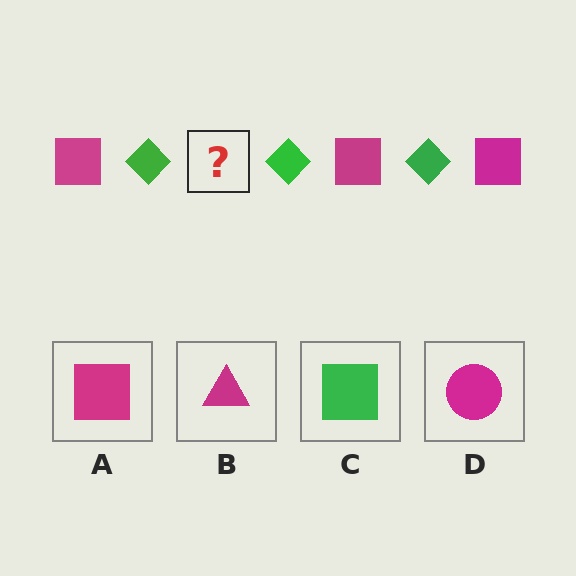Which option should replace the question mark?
Option A.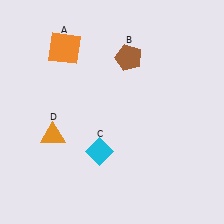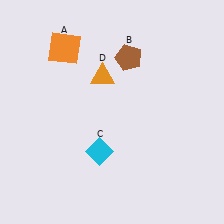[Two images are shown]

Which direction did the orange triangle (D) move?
The orange triangle (D) moved up.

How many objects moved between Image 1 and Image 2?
1 object moved between the two images.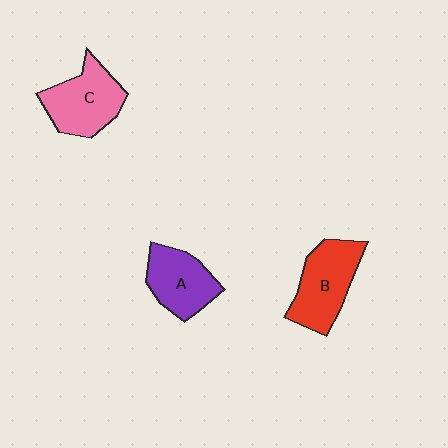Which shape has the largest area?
Shape B (red).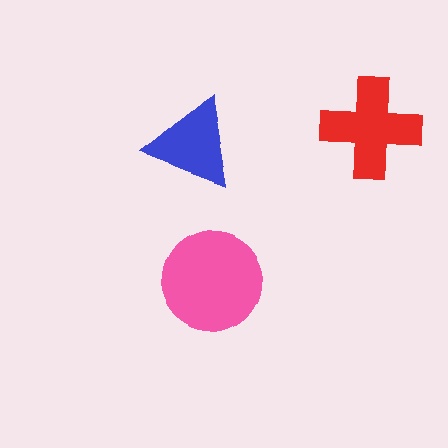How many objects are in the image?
There are 3 objects in the image.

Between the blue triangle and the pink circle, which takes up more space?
The pink circle.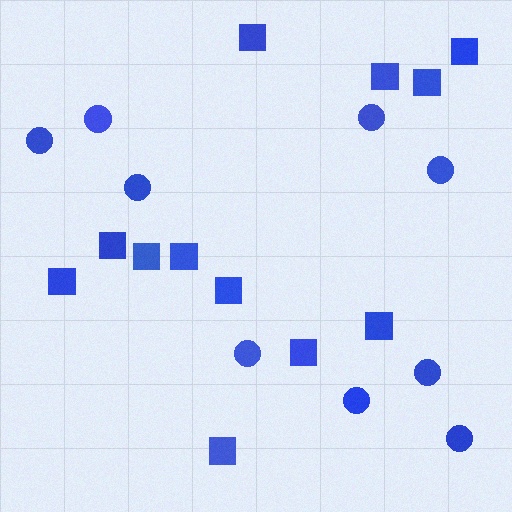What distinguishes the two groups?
There are 2 groups: one group of circles (9) and one group of squares (12).